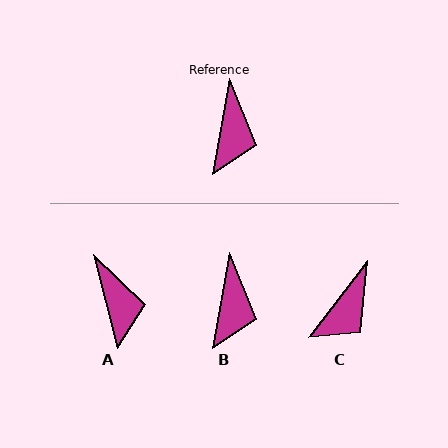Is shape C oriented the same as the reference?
No, it is off by about 27 degrees.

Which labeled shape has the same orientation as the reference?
B.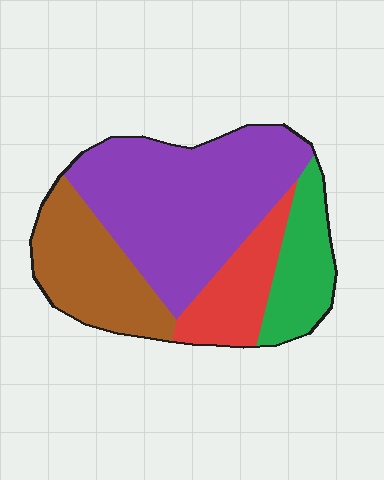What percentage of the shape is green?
Green covers around 15% of the shape.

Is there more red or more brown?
Brown.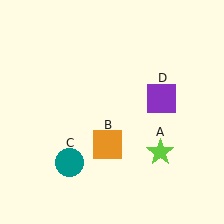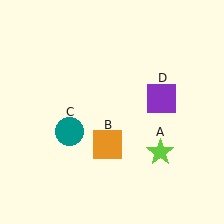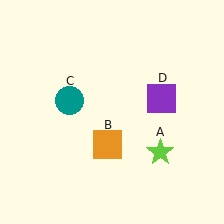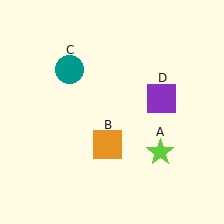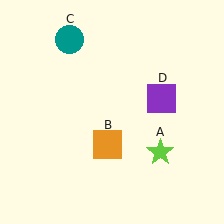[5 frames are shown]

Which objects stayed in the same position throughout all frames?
Lime star (object A) and orange square (object B) and purple square (object D) remained stationary.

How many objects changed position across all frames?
1 object changed position: teal circle (object C).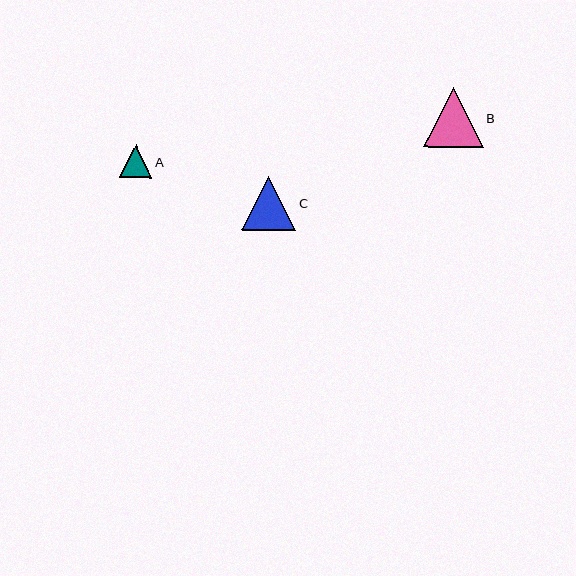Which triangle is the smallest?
Triangle A is the smallest with a size of approximately 32 pixels.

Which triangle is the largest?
Triangle B is the largest with a size of approximately 60 pixels.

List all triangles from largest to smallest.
From largest to smallest: B, C, A.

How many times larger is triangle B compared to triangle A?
Triangle B is approximately 1.8 times the size of triangle A.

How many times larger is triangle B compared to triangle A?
Triangle B is approximately 1.8 times the size of triangle A.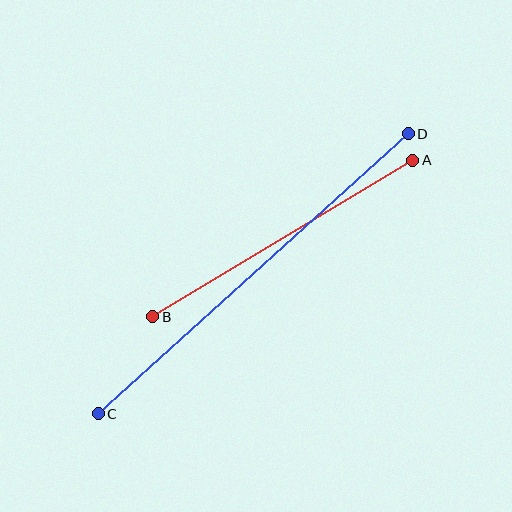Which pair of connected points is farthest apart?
Points C and D are farthest apart.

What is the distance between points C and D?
The distance is approximately 417 pixels.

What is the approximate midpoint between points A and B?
The midpoint is at approximately (283, 239) pixels.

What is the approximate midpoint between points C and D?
The midpoint is at approximately (253, 274) pixels.